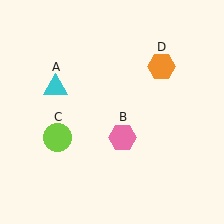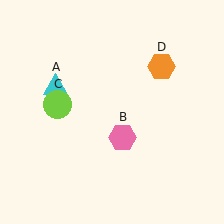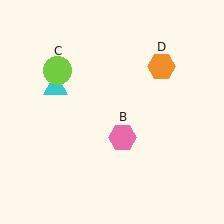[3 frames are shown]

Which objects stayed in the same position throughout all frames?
Cyan triangle (object A) and pink hexagon (object B) and orange hexagon (object D) remained stationary.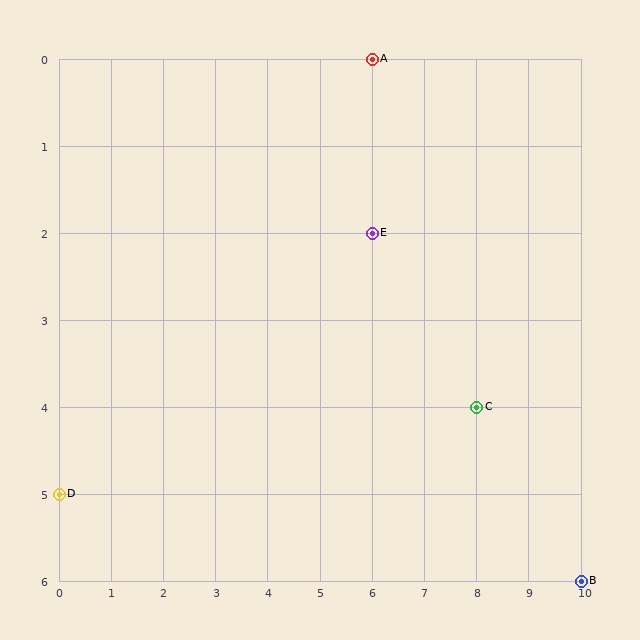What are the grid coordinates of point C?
Point C is at grid coordinates (8, 4).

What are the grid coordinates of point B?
Point B is at grid coordinates (10, 6).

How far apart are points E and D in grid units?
Points E and D are 6 columns and 3 rows apart (about 6.7 grid units diagonally).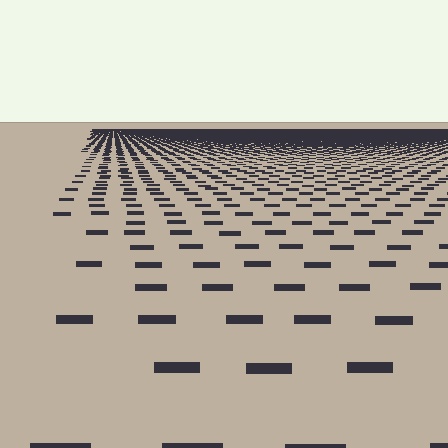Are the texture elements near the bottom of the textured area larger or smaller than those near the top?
Larger. Near the bottom, elements are closer to the viewer and appear at a bigger on-screen size.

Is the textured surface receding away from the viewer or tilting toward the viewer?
The surface is receding away from the viewer. Texture elements get smaller and denser toward the top.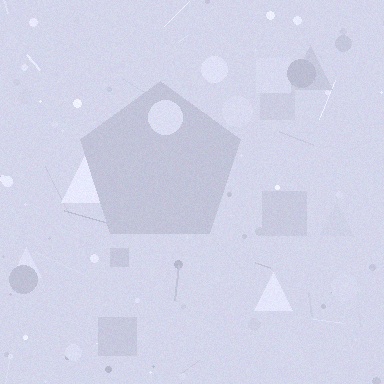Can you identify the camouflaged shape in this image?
The camouflaged shape is a pentagon.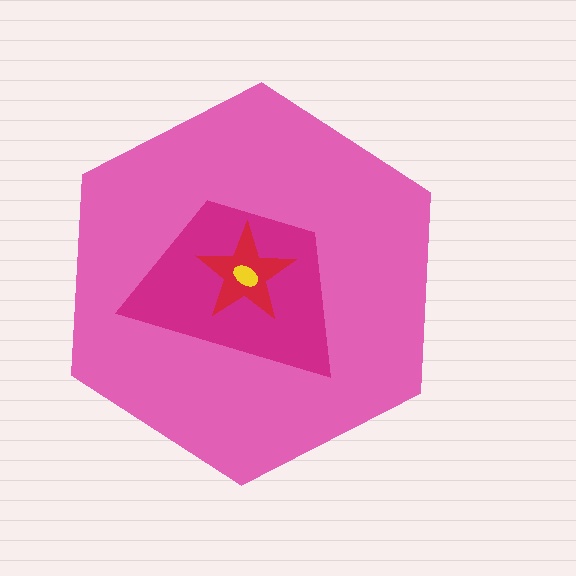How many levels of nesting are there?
4.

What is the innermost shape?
The yellow ellipse.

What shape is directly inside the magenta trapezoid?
The red star.